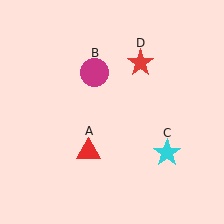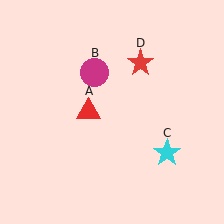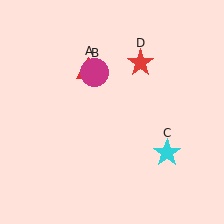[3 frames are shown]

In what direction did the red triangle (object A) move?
The red triangle (object A) moved up.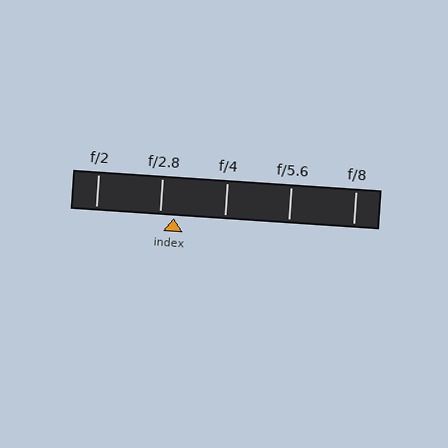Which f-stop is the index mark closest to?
The index mark is closest to f/2.8.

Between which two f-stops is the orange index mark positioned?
The index mark is between f/2.8 and f/4.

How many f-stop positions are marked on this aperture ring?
There are 5 f-stop positions marked.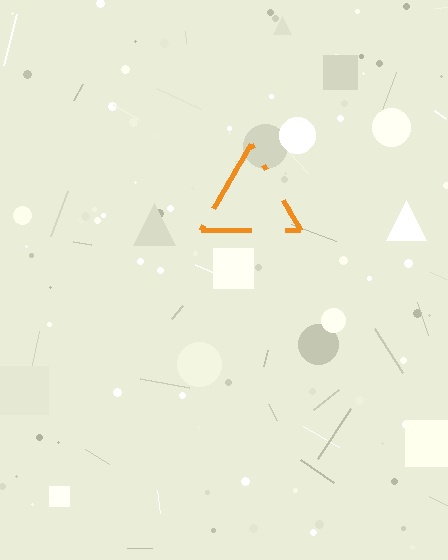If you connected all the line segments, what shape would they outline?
They would outline a triangle.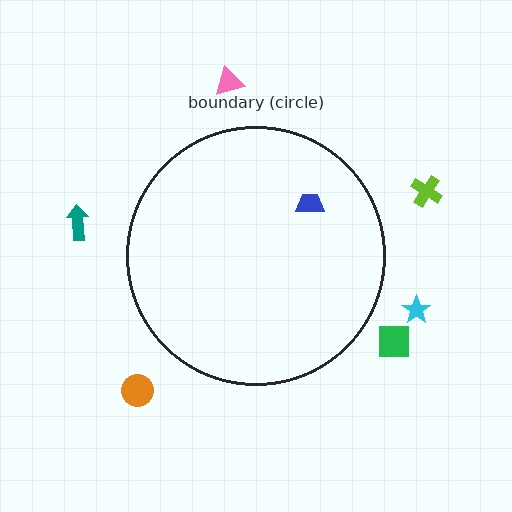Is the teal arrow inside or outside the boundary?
Outside.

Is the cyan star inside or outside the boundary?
Outside.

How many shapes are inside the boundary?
1 inside, 6 outside.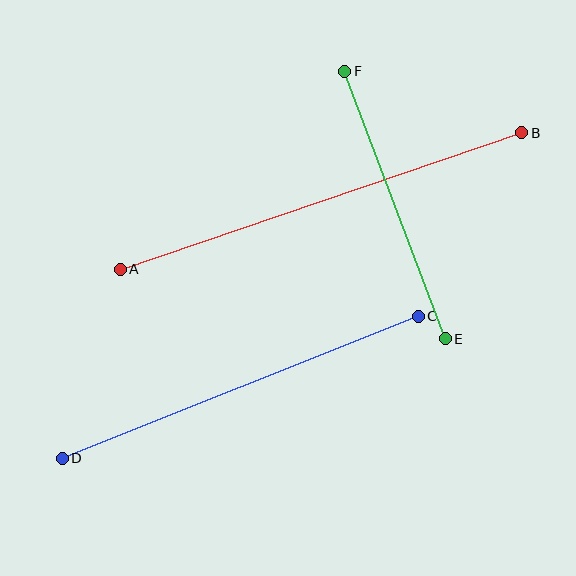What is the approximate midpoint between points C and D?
The midpoint is at approximately (240, 387) pixels.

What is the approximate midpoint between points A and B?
The midpoint is at approximately (321, 201) pixels.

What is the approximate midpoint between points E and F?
The midpoint is at approximately (395, 205) pixels.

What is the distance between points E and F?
The distance is approximately 286 pixels.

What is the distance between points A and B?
The distance is approximately 424 pixels.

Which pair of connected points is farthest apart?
Points A and B are farthest apart.